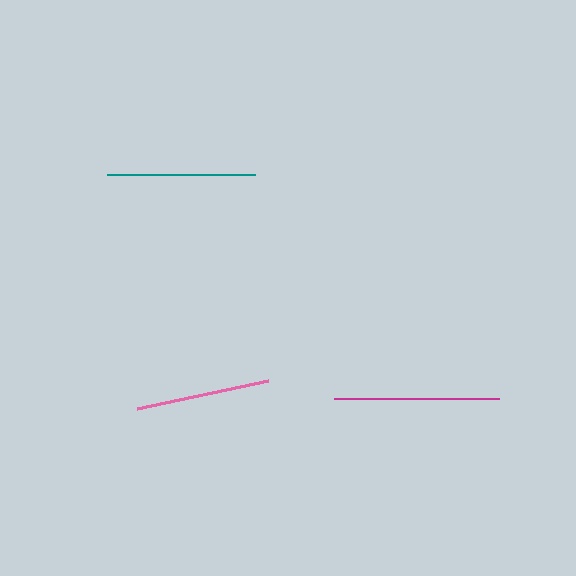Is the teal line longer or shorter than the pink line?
The teal line is longer than the pink line.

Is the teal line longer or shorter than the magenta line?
The magenta line is longer than the teal line.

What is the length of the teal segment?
The teal segment is approximately 148 pixels long.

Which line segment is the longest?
The magenta line is the longest at approximately 166 pixels.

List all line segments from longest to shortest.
From longest to shortest: magenta, teal, pink.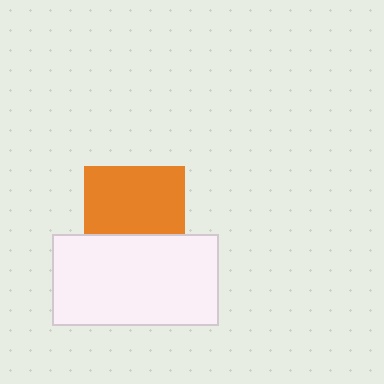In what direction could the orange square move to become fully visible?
The orange square could move up. That would shift it out from behind the white rectangle entirely.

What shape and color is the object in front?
The object in front is a white rectangle.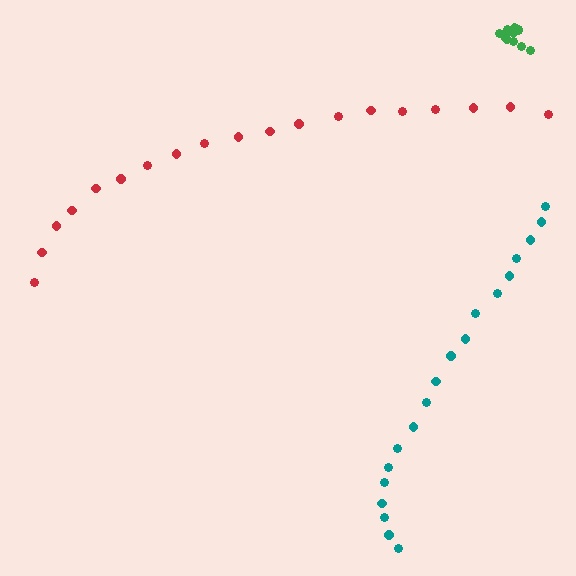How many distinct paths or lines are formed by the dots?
There are 3 distinct paths.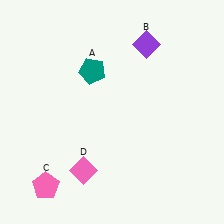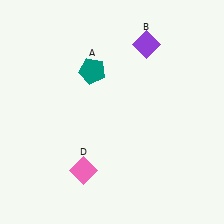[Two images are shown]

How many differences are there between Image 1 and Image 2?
There is 1 difference between the two images.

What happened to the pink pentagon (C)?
The pink pentagon (C) was removed in Image 2. It was in the bottom-left area of Image 1.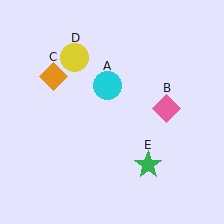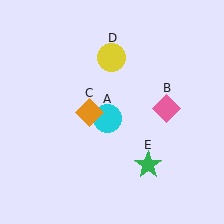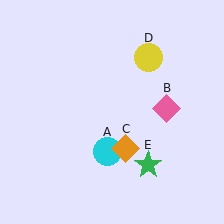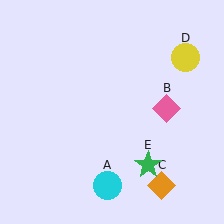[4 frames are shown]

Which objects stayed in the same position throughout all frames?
Pink diamond (object B) and green star (object E) remained stationary.